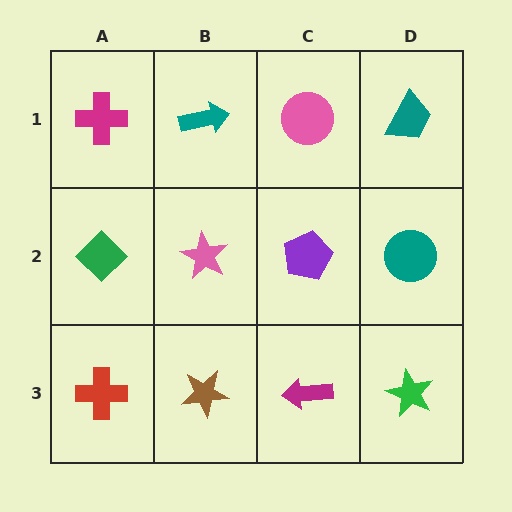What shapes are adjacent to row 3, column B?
A pink star (row 2, column B), a red cross (row 3, column A), a magenta arrow (row 3, column C).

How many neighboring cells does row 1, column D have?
2.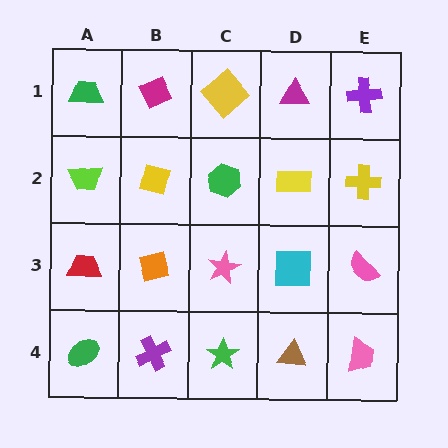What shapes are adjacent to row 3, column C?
A green hexagon (row 2, column C), a green star (row 4, column C), an orange square (row 3, column B), a cyan square (row 3, column D).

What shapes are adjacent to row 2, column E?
A purple cross (row 1, column E), a pink semicircle (row 3, column E), a yellow rectangle (row 2, column D).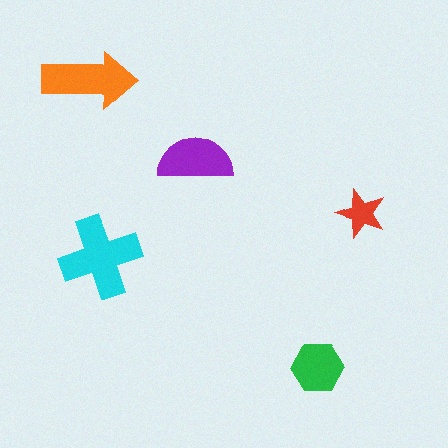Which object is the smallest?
The red star.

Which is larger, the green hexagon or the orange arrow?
The orange arrow.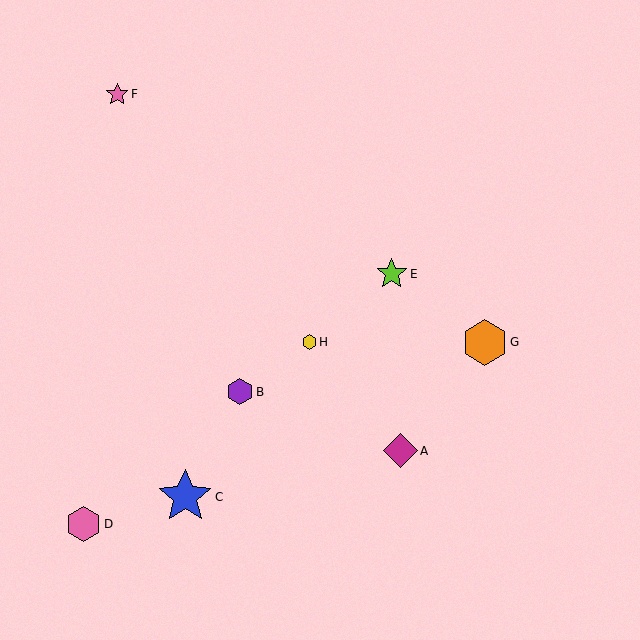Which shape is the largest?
The blue star (labeled C) is the largest.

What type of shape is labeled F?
Shape F is a pink star.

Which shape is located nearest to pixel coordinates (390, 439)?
The magenta diamond (labeled A) at (400, 451) is nearest to that location.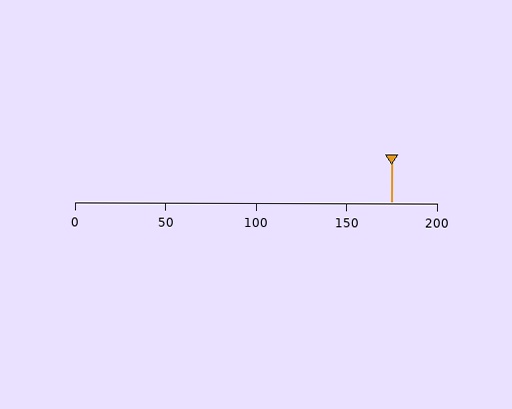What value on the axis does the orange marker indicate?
The marker indicates approximately 175.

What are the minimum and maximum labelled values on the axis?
The axis runs from 0 to 200.